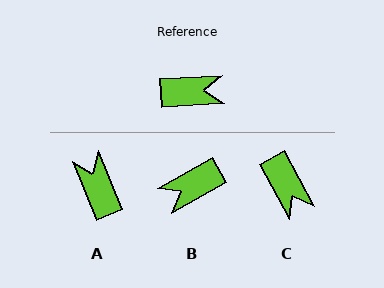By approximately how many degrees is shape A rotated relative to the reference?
Approximately 109 degrees counter-clockwise.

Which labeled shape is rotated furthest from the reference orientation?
B, about 154 degrees away.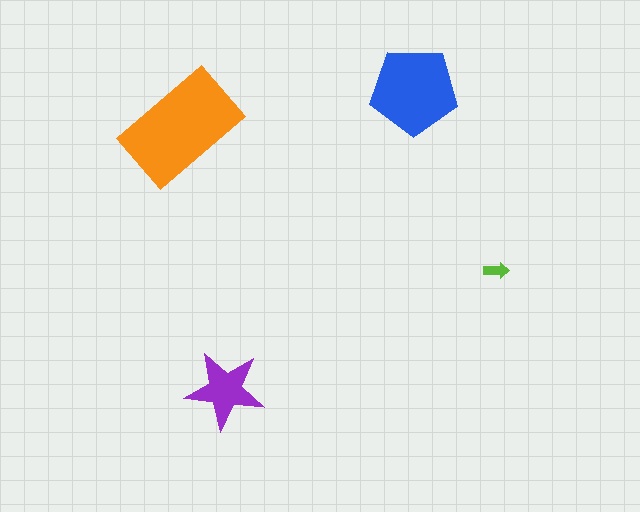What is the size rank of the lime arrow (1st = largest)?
4th.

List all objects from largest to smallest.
The orange rectangle, the blue pentagon, the purple star, the lime arrow.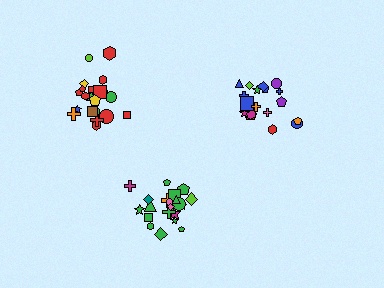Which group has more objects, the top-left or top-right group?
The top-left group.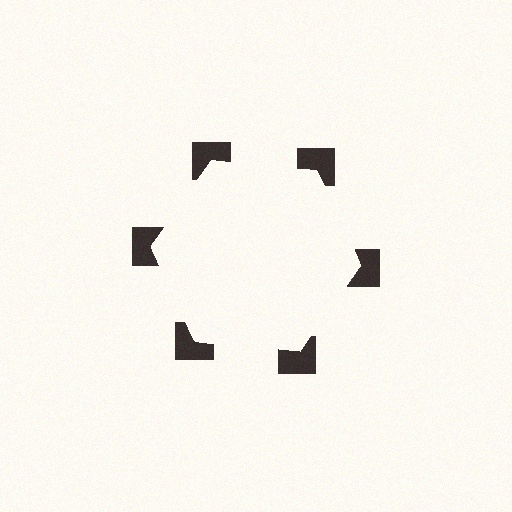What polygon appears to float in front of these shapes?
An illusory hexagon — its edges are inferred from the aligned wedge cuts in the notched squares, not physically drawn.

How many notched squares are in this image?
There are 6 — one at each vertex of the illusory hexagon.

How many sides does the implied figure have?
6 sides.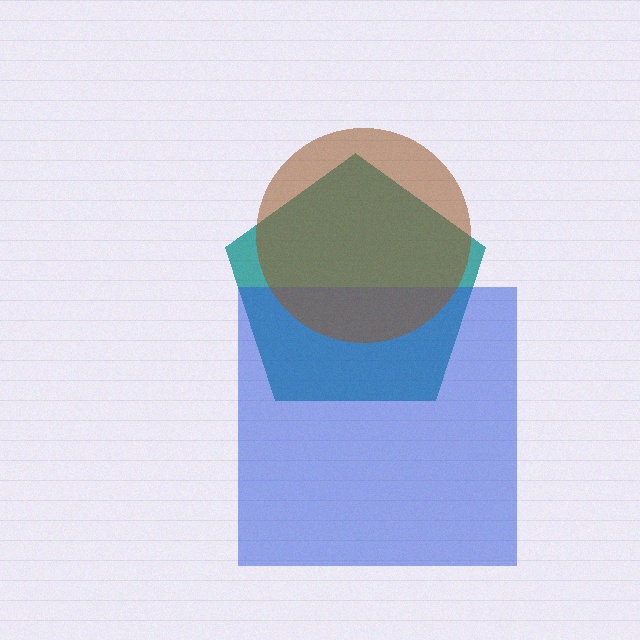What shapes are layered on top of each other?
The layered shapes are: a teal pentagon, a blue square, a brown circle.